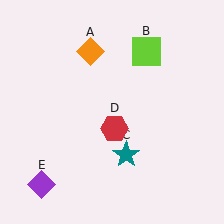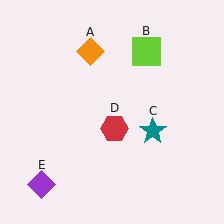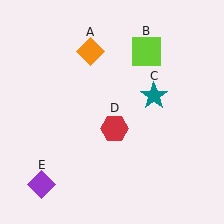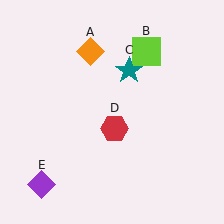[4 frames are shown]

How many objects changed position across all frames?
1 object changed position: teal star (object C).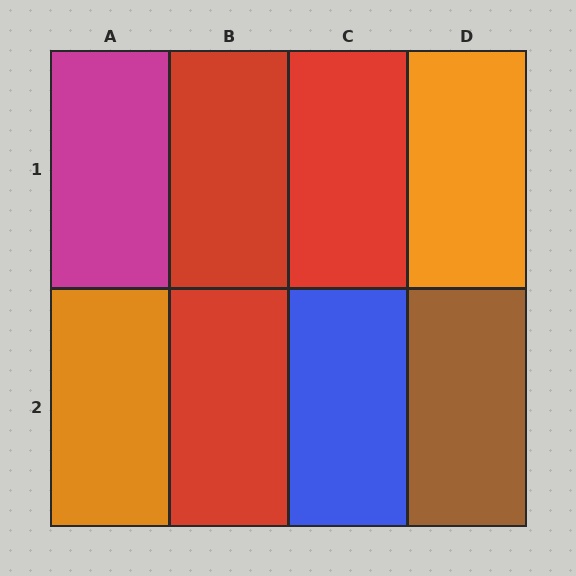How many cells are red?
3 cells are red.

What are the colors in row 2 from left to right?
Orange, red, blue, brown.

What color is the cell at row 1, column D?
Orange.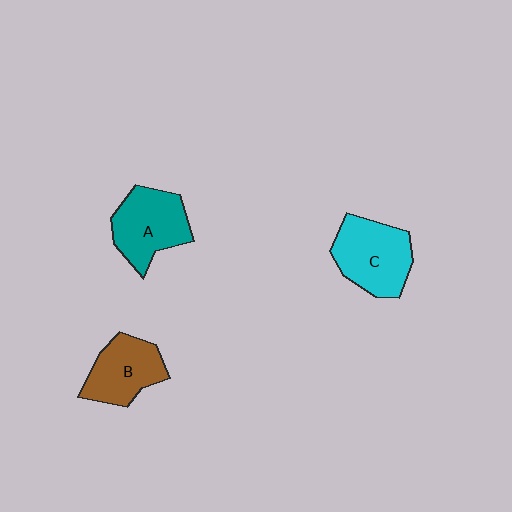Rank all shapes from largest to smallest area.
From largest to smallest: C (cyan), A (teal), B (brown).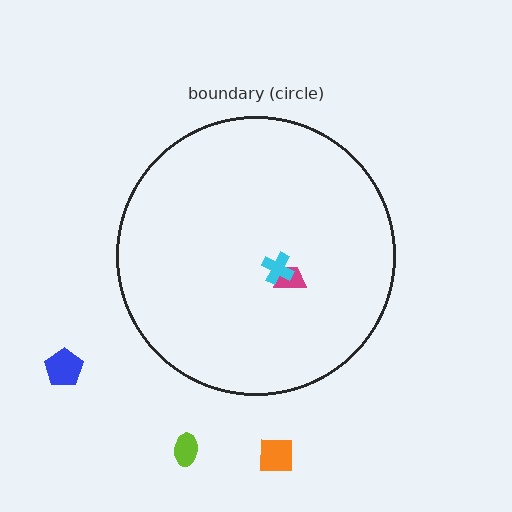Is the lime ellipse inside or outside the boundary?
Outside.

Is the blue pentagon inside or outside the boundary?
Outside.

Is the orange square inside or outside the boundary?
Outside.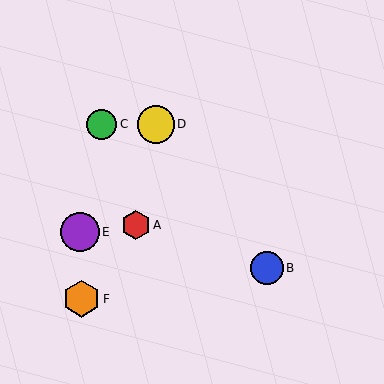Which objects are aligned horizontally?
Objects C, D are aligned horizontally.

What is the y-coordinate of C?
Object C is at y≈124.